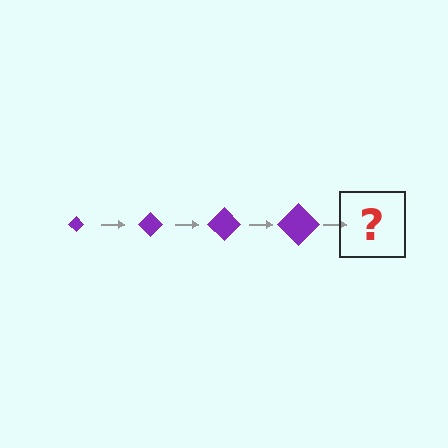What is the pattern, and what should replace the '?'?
The pattern is that the diamond gets progressively larger each step. The '?' should be a purple diamond, larger than the previous one.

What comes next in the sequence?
The next element should be a purple diamond, larger than the previous one.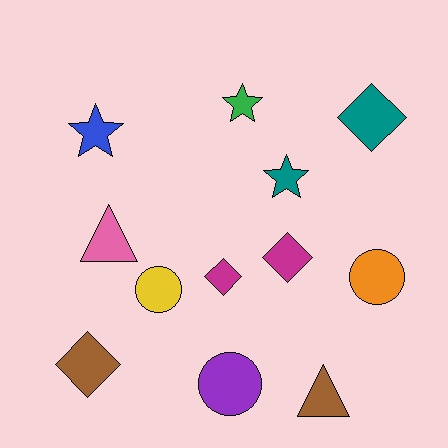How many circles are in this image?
There are 3 circles.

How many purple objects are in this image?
There is 1 purple object.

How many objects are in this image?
There are 12 objects.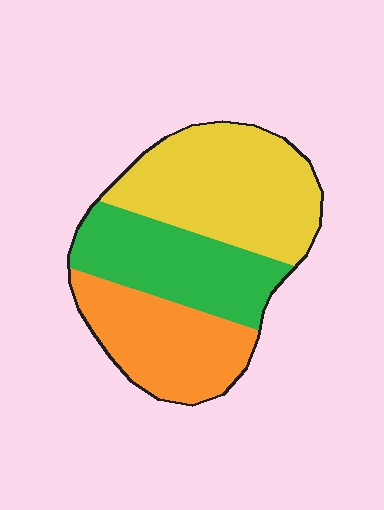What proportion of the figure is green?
Green takes up about one third (1/3) of the figure.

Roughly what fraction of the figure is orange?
Orange takes up about one quarter (1/4) of the figure.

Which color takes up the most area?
Yellow, at roughly 40%.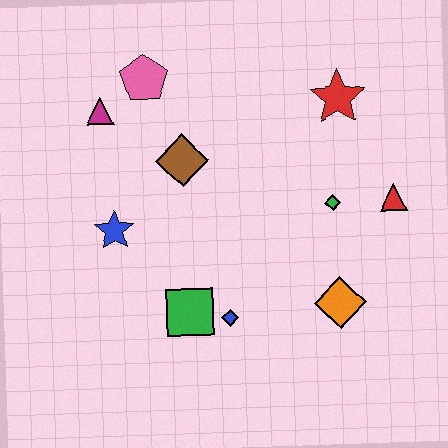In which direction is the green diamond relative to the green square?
The green diamond is to the right of the green square.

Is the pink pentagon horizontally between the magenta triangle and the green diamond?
Yes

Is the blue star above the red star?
No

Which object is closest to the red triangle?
The green diamond is closest to the red triangle.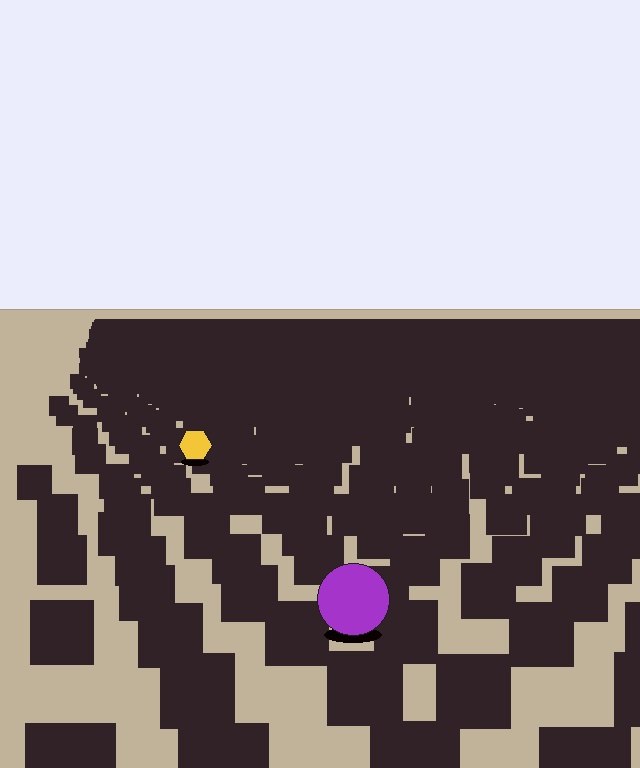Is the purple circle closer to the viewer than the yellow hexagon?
Yes. The purple circle is closer — you can tell from the texture gradient: the ground texture is coarser near it.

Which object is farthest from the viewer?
The yellow hexagon is farthest from the viewer. It appears smaller and the ground texture around it is denser.